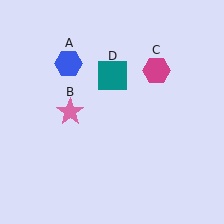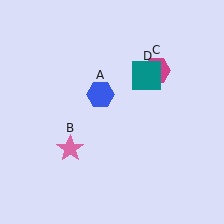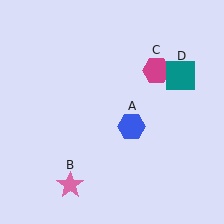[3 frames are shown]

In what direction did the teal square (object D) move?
The teal square (object D) moved right.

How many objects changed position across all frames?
3 objects changed position: blue hexagon (object A), pink star (object B), teal square (object D).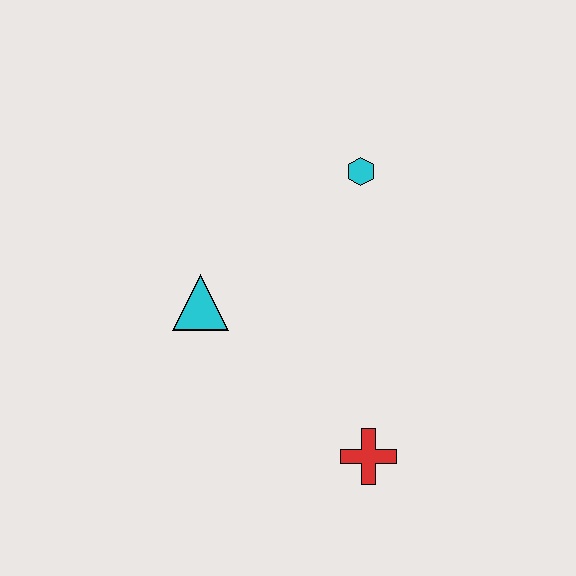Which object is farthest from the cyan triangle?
The red cross is farthest from the cyan triangle.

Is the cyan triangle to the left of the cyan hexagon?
Yes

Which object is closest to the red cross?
The cyan triangle is closest to the red cross.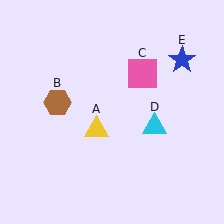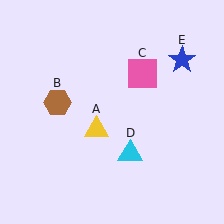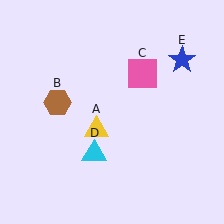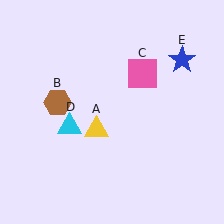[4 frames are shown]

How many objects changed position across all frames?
1 object changed position: cyan triangle (object D).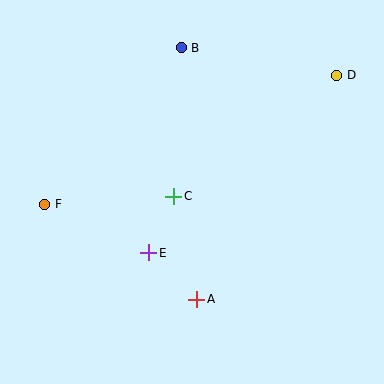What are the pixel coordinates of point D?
Point D is at (337, 75).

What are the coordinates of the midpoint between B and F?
The midpoint between B and F is at (113, 126).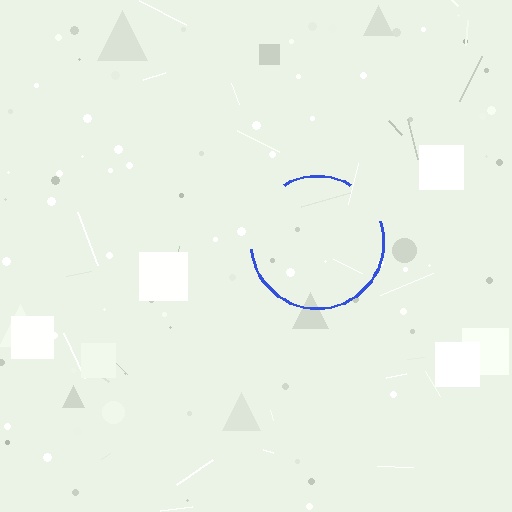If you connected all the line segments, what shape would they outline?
They would outline a circle.